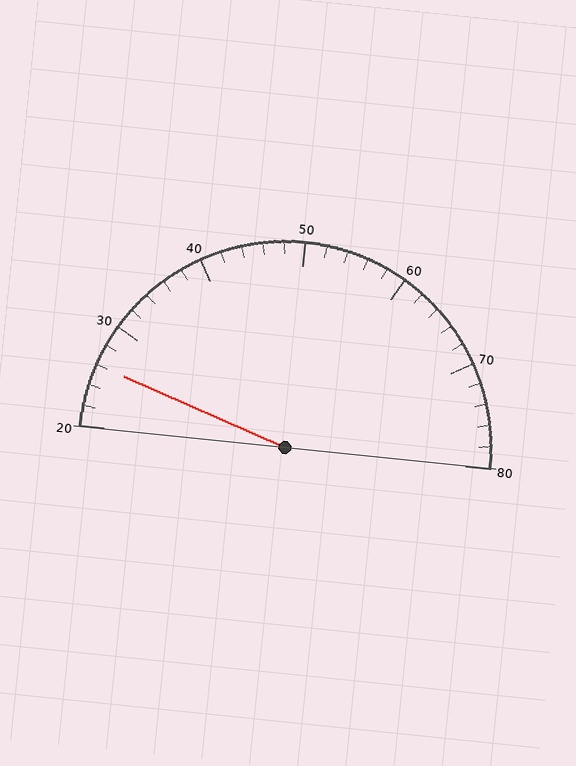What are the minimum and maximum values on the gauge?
The gauge ranges from 20 to 80.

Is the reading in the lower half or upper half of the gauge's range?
The reading is in the lower half of the range (20 to 80).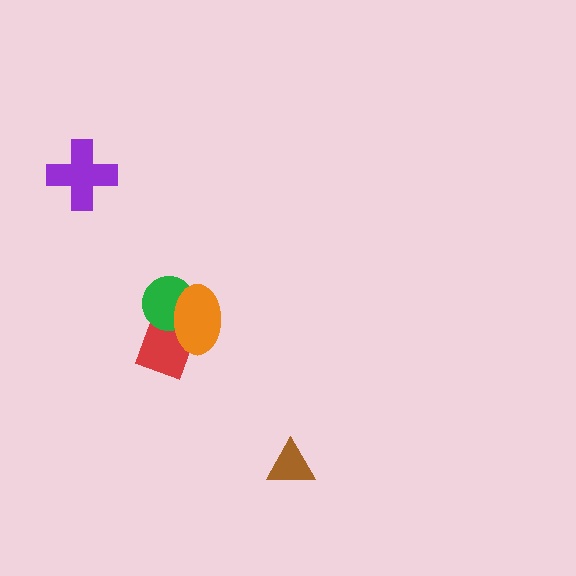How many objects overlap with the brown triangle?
0 objects overlap with the brown triangle.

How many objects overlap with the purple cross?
0 objects overlap with the purple cross.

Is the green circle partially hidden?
Yes, it is partially covered by another shape.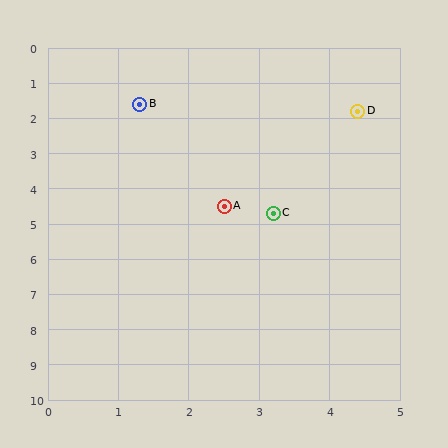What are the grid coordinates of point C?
Point C is at approximately (3.2, 4.7).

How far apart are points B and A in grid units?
Points B and A are about 3.1 grid units apart.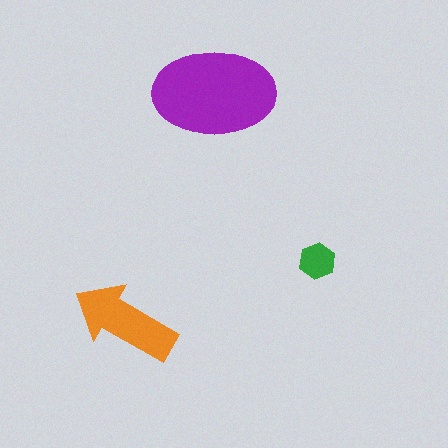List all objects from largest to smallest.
The purple ellipse, the orange arrow, the green hexagon.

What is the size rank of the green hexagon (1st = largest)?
3rd.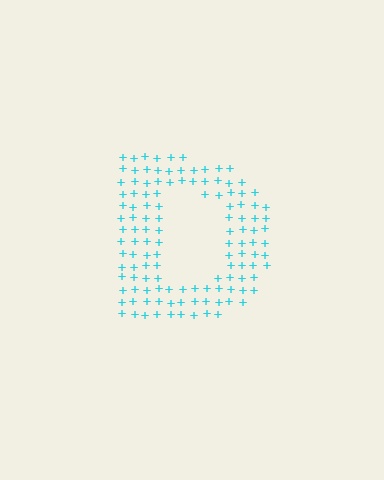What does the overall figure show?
The overall figure shows the letter D.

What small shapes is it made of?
It is made of small plus signs.